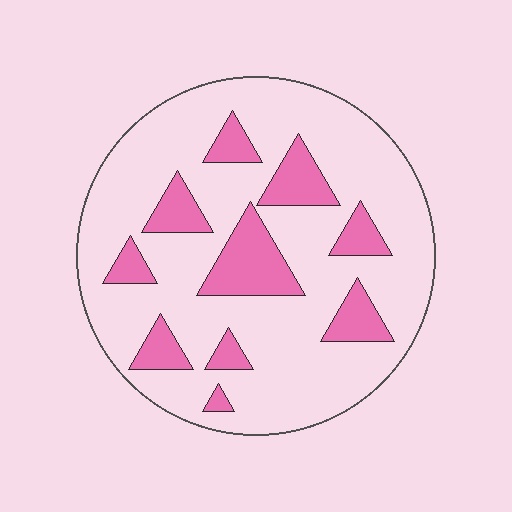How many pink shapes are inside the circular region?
10.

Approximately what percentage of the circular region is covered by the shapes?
Approximately 20%.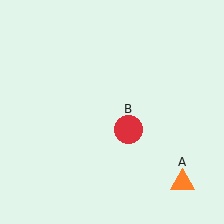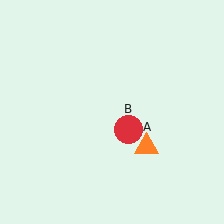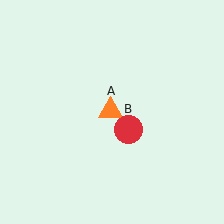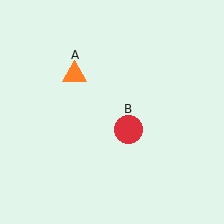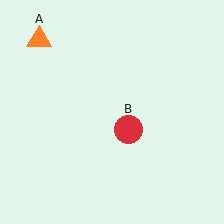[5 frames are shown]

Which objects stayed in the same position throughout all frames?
Red circle (object B) remained stationary.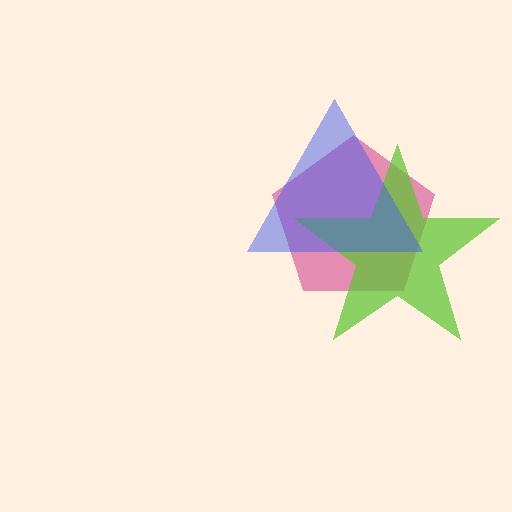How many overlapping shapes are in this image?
There are 3 overlapping shapes in the image.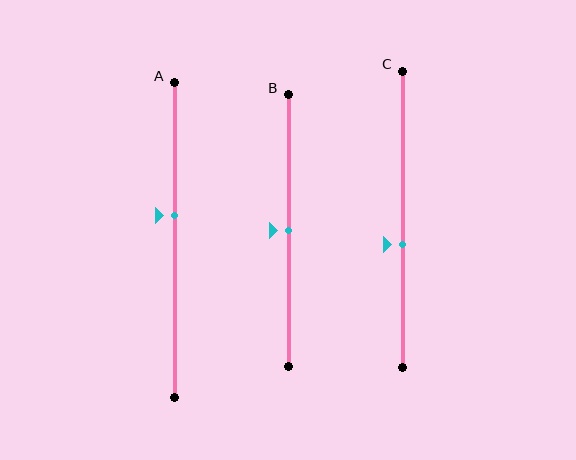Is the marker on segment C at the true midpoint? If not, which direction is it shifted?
No, the marker on segment C is shifted downward by about 9% of the segment length.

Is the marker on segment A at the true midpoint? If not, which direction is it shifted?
No, the marker on segment A is shifted upward by about 8% of the segment length.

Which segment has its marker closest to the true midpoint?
Segment B has its marker closest to the true midpoint.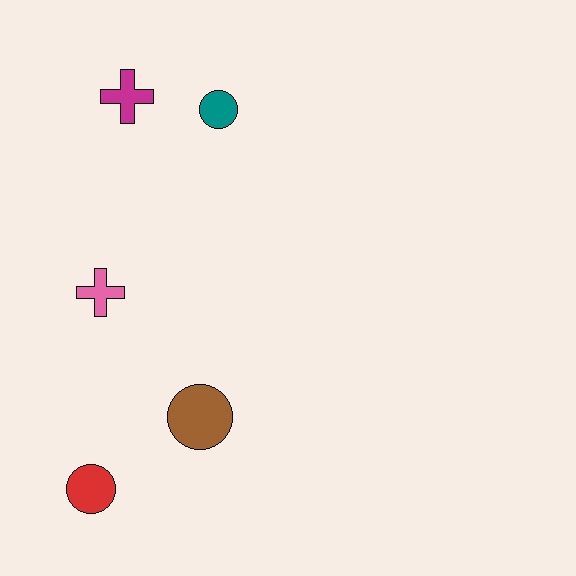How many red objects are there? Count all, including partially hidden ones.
There is 1 red object.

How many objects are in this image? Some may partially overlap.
There are 5 objects.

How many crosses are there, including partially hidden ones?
There are 2 crosses.